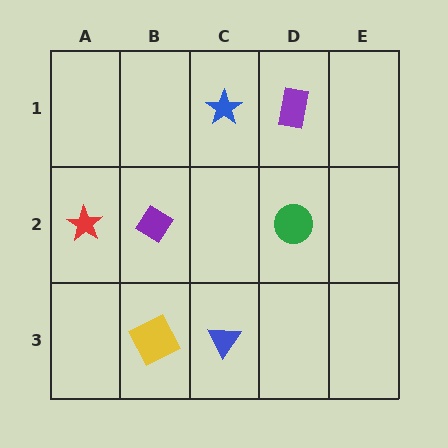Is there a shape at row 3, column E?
No, that cell is empty.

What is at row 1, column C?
A blue star.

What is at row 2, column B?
A purple diamond.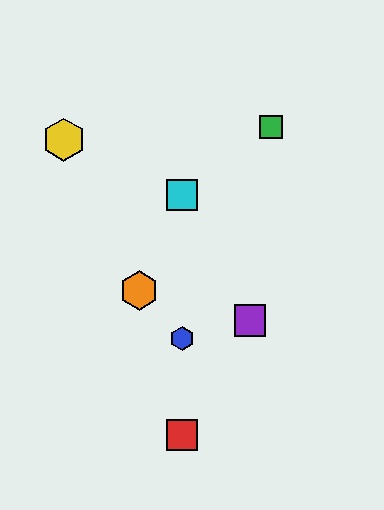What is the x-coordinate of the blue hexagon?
The blue hexagon is at x≈182.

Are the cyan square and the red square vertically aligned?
Yes, both are at x≈182.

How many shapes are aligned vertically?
3 shapes (the red square, the blue hexagon, the cyan square) are aligned vertically.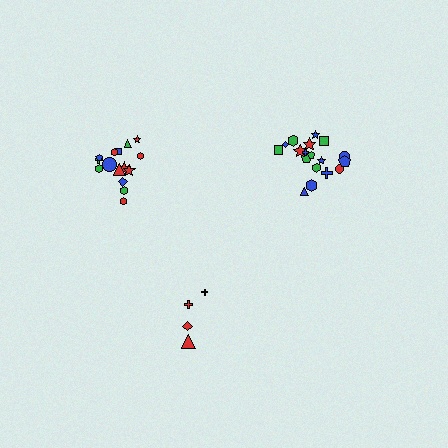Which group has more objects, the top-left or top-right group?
The top-right group.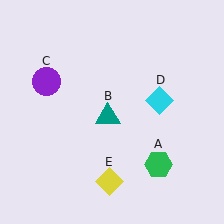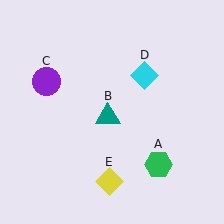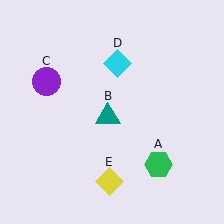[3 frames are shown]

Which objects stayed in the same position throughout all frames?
Green hexagon (object A) and teal triangle (object B) and purple circle (object C) and yellow diamond (object E) remained stationary.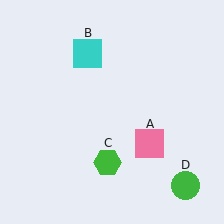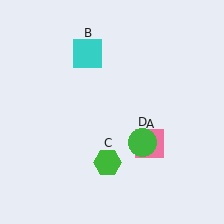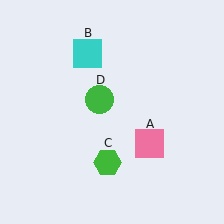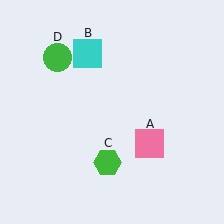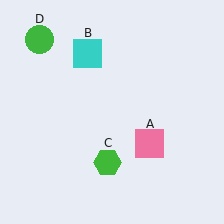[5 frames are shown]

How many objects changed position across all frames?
1 object changed position: green circle (object D).